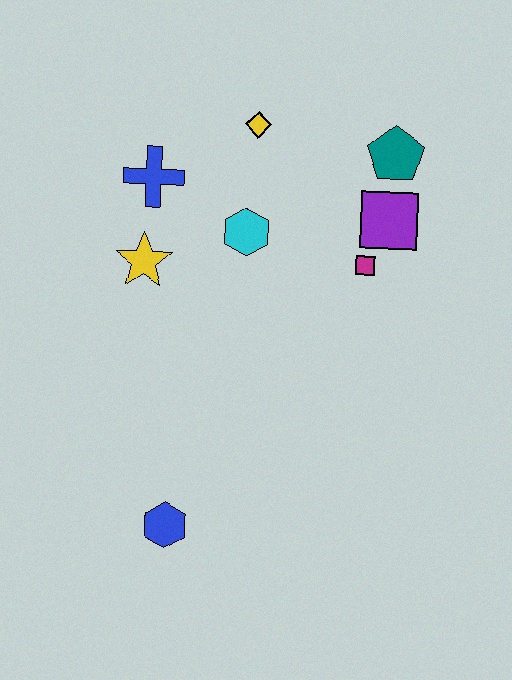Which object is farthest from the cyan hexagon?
The blue hexagon is farthest from the cyan hexagon.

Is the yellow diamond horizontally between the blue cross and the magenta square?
Yes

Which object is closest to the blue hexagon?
The yellow star is closest to the blue hexagon.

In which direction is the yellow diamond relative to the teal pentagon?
The yellow diamond is to the left of the teal pentagon.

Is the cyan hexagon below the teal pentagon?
Yes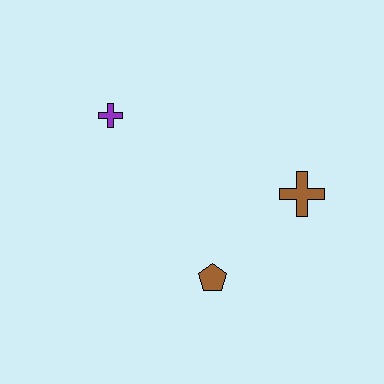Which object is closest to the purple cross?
The brown pentagon is closest to the purple cross.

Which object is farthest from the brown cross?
The purple cross is farthest from the brown cross.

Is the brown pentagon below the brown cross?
Yes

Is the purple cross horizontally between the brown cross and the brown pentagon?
No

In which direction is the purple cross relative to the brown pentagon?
The purple cross is above the brown pentagon.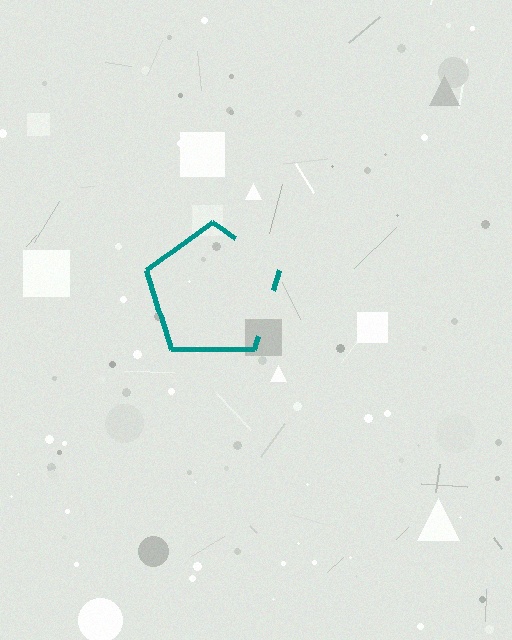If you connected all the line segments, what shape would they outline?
They would outline a pentagon.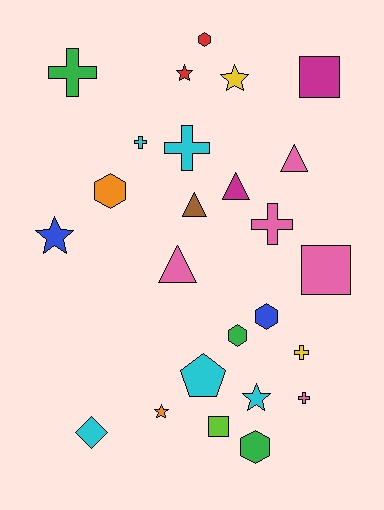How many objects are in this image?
There are 25 objects.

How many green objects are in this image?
There are 3 green objects.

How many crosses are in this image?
There are 6 crosses.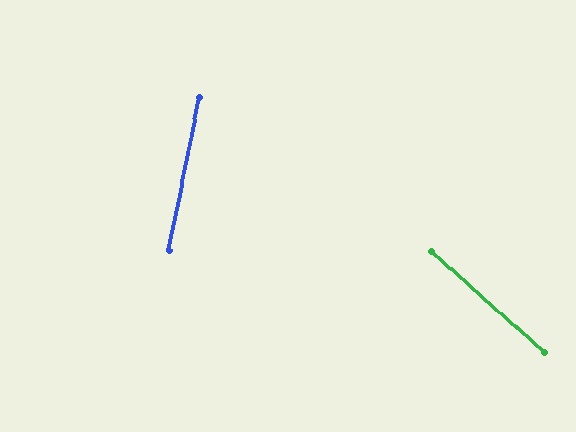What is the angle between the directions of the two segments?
Approximately 59 degrees.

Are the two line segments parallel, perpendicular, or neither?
Neither parallel nor perpendicular — they differ by about 59°.